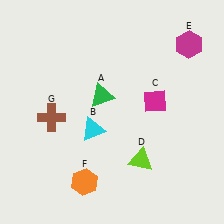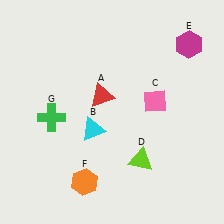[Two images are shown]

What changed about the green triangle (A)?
In Image 1, A is green. In Image 2, it changed to red.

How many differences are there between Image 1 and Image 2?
There are 3 differences between the two images.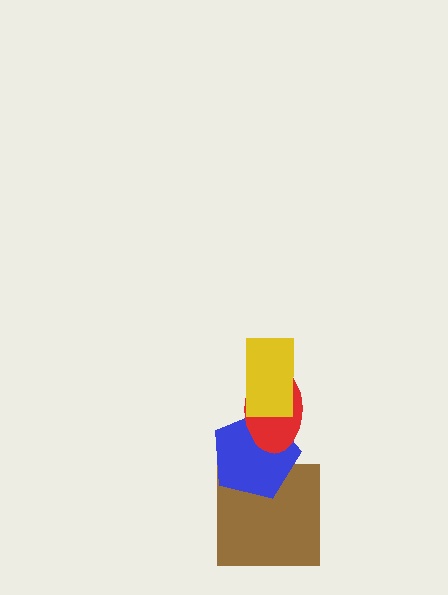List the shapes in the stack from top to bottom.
From top to bottom: the yellow rectangle, the red ellipse, the blue pentagon, the brown square.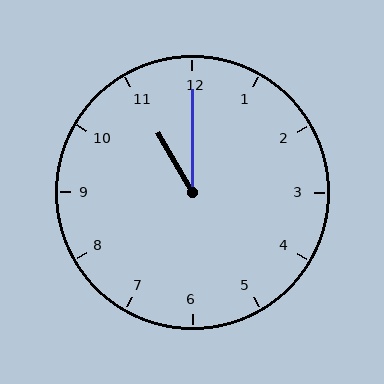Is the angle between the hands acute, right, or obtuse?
It is acute.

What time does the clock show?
11:00.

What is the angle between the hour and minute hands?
Approximately 30 degrees.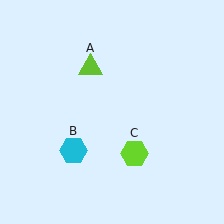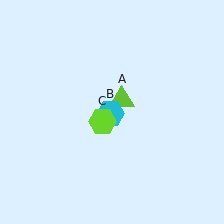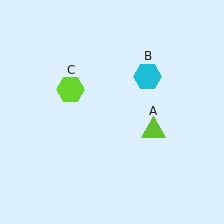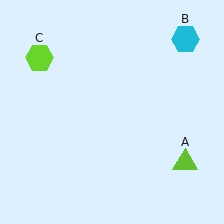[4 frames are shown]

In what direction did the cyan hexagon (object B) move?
The cyan hexagon (object B) moved up and to the right.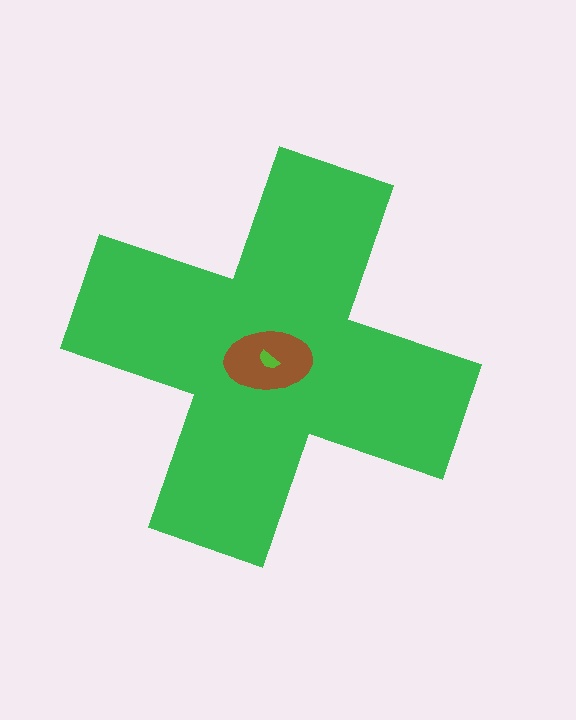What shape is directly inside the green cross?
The brown ellipse.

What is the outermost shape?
The green cross.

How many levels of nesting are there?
3.